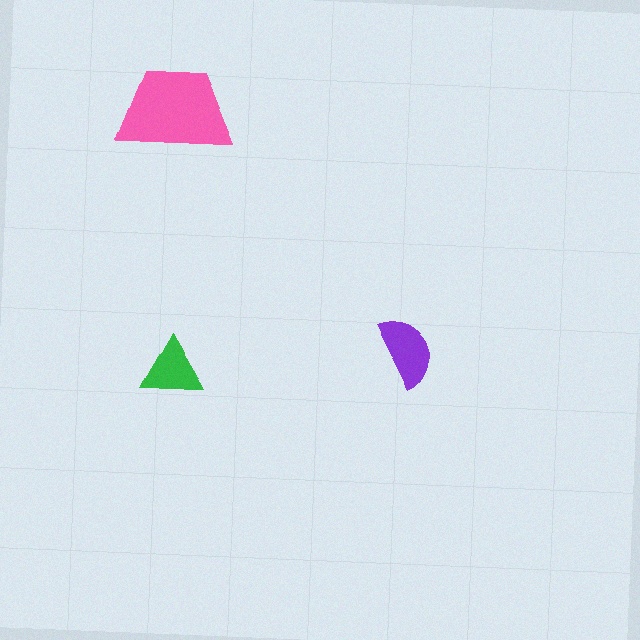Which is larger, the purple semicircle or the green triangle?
The purple semicircle.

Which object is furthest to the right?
The purple semicircle is rightmost.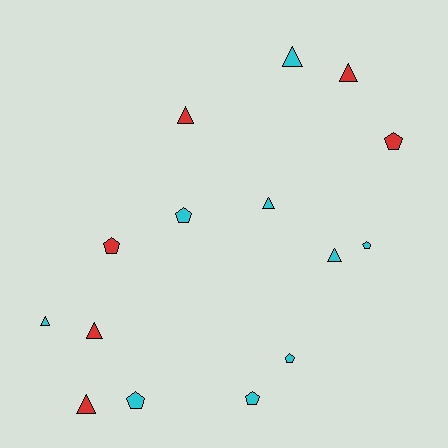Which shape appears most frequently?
Triangle, with 8 objects.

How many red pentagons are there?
There are 2 red pentagons.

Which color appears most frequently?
Cyan, with 9 objects.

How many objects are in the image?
There are 15 objects.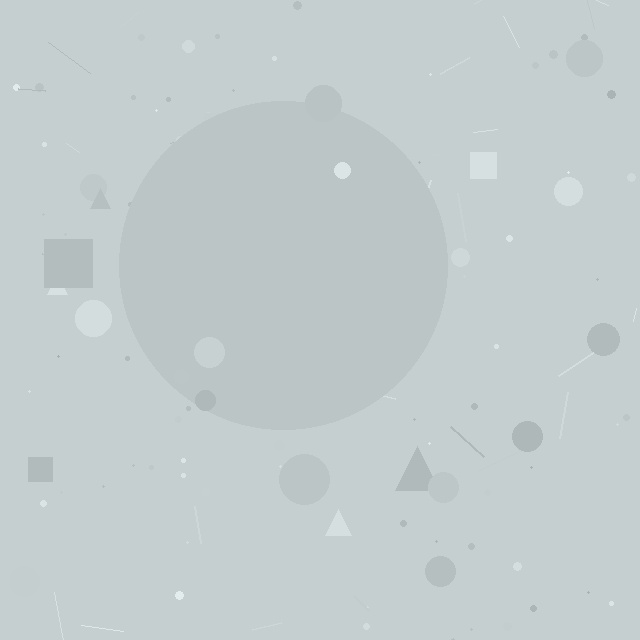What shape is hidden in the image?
A circle is hidden in the image.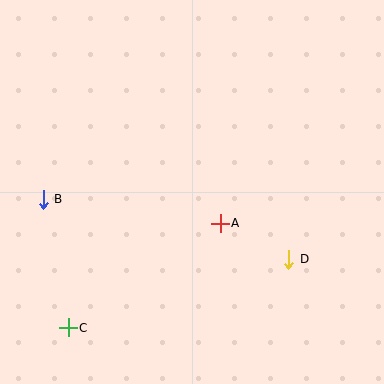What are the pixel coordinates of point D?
Point D is at (289, 259).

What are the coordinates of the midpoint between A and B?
The midpoint between A and B is at (132, 211).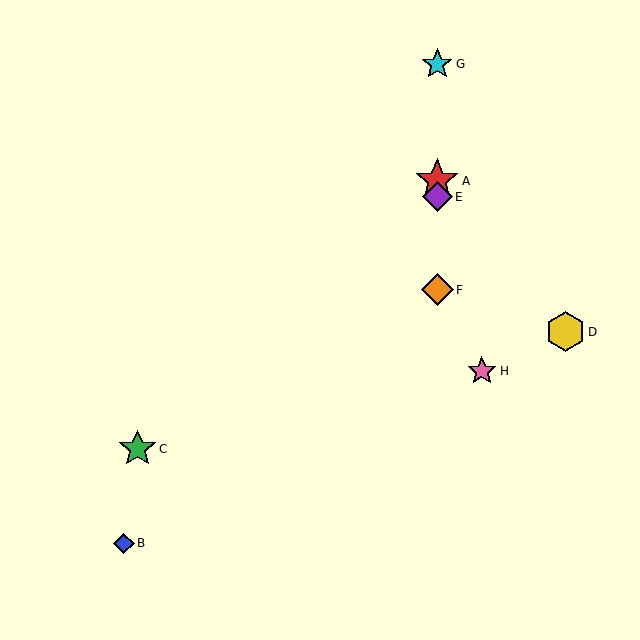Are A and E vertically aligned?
Yes, both are at x≈437.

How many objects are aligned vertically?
4 objects (A, E, F, G) are aligned vertically.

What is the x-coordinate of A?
Object A is at x≈437.